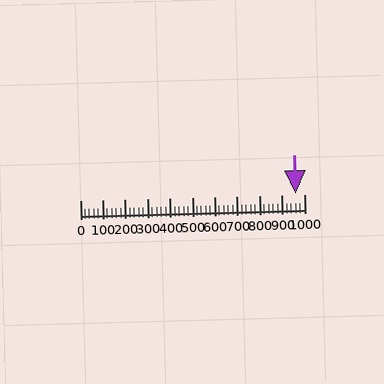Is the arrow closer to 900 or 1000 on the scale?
The arrow is closer to 1000.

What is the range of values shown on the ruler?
The ruler shows values from 0 to 1000.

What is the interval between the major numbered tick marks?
The major tick marks are spaced 100 units apart.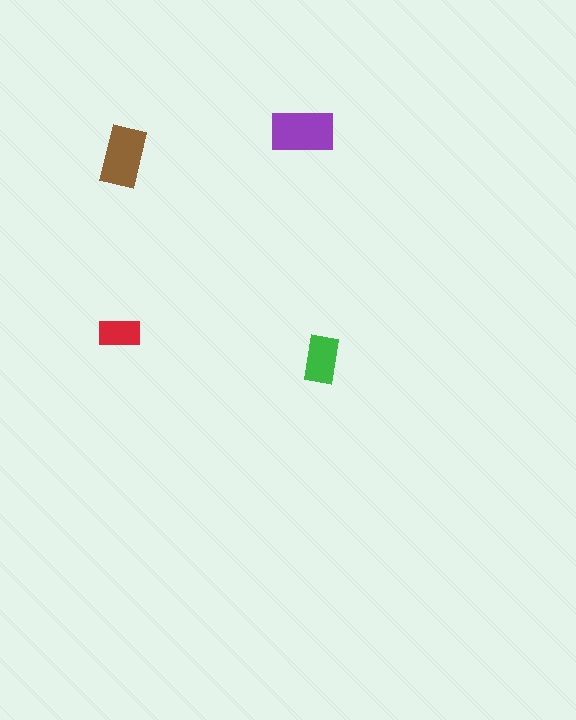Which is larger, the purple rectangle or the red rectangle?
The purple one.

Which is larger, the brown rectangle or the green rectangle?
The brown one.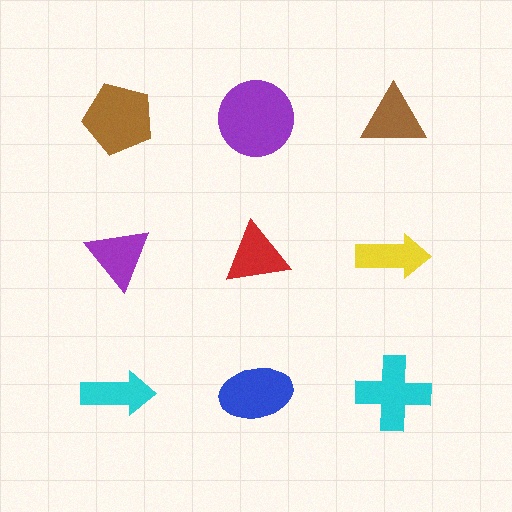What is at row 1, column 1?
A brown pentagon.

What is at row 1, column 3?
A brown triangle.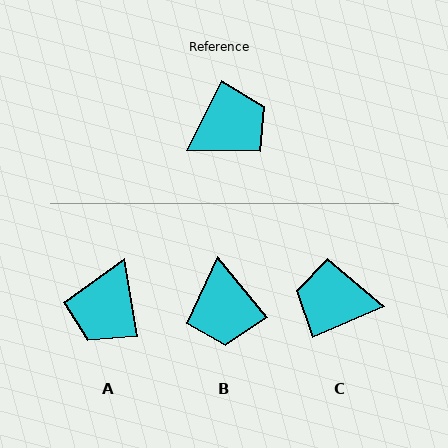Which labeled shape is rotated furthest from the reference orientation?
A, about 144 degrees away.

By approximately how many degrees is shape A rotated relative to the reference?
Approximately 144 degrees clockwise.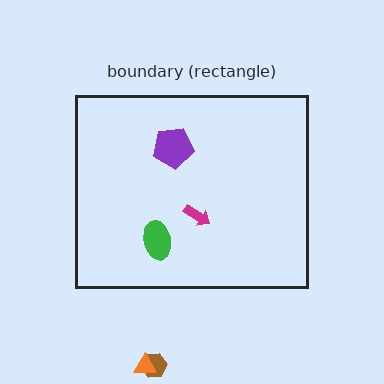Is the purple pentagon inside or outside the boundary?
Inside.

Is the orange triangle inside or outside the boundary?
Outside.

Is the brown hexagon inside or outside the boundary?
Outside.